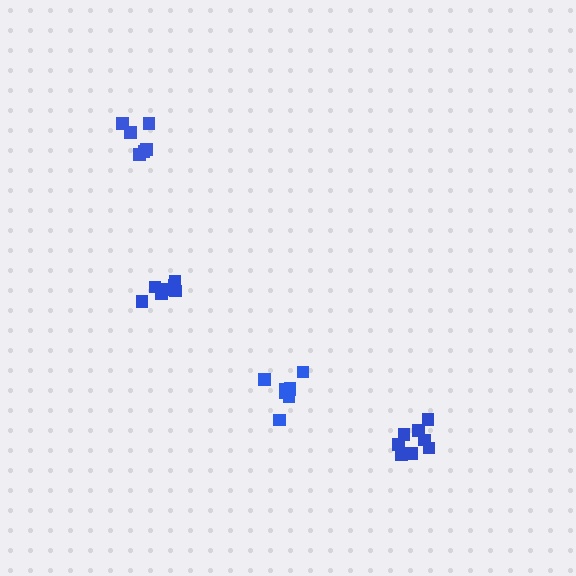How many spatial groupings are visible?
There are 4 spatial groupings.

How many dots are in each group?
Group 1: 8 dots, Group 2: 8 dots, Group 3: 6 dots, Group 4: 7 dots (29 total).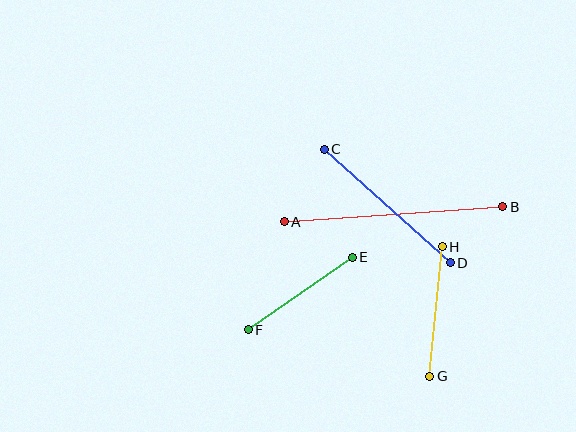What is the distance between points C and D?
The distance is approximately 170 pixels.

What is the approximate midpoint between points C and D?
The midpoint is at approximately (387, 206) pixels.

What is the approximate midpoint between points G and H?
The midpoint is at approximately (436, 311) pixels.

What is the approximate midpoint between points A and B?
The midpoint is at approximately (393, 214) pixels.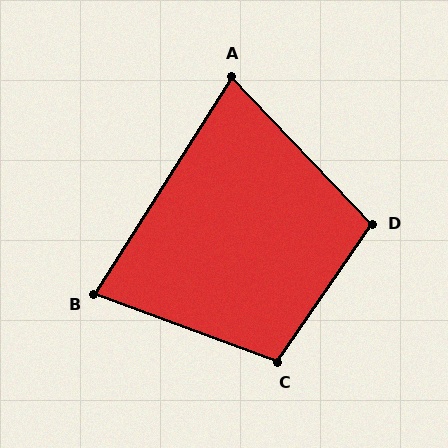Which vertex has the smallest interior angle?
A, at approximately 76 degrees.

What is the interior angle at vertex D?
Approximately 102 degrees (obtuse).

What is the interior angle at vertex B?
Approximately 78 degrees (acute).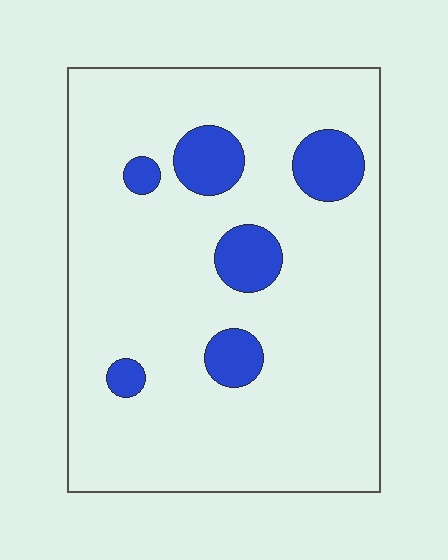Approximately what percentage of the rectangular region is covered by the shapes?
Approximately 15%.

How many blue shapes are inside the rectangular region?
6.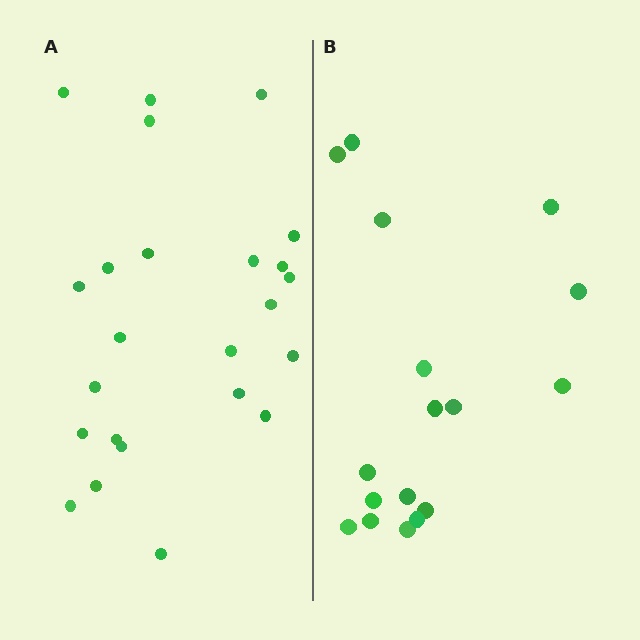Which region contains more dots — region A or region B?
Region A (the left region) has more dots.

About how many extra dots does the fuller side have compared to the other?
Region A has roughly 8 or so more dots than region B.